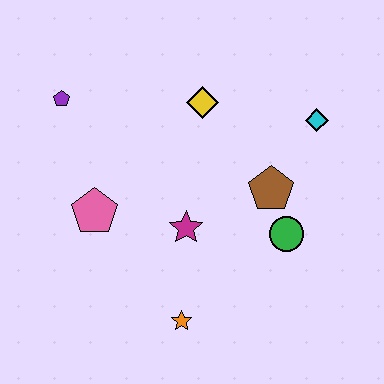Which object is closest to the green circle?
The brown pentagon is closest to the green circle.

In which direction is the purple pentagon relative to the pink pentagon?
The purple pentagon is above the pink pentagon.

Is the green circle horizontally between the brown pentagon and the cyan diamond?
Yes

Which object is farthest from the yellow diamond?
The orange star is farthest from the yellow diamond.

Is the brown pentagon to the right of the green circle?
No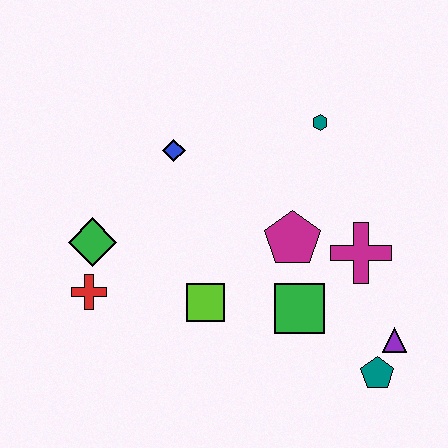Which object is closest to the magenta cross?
The magenta pentagon is closest to the magenta cross.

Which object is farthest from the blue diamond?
The teal pentagon is farthest from the blue diamond.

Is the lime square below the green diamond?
Yes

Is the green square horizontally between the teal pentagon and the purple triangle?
No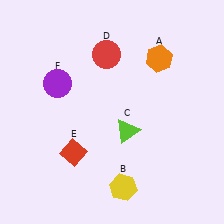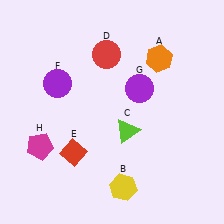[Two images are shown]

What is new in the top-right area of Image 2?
A purple circle (G) was added in the top-right area of Image 2.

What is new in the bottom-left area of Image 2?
A magenta pentagon (H) was added in the bottom-left area of Image 2.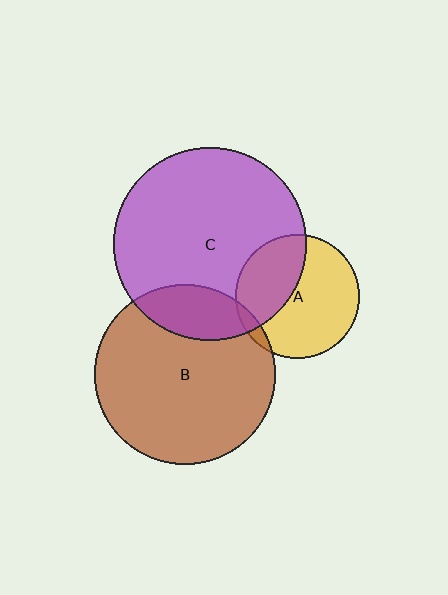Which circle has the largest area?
Circle C (purple).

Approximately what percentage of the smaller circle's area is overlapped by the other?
Approximately 5%.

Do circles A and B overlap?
Yes.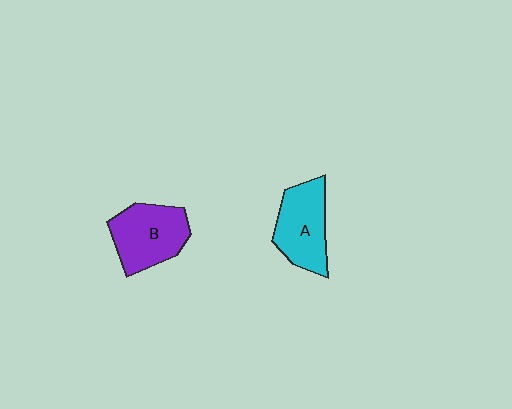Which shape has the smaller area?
Shape A (cyan).